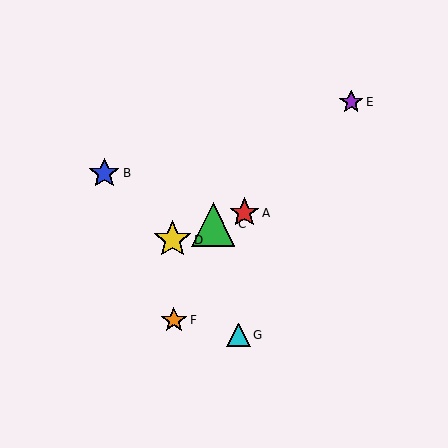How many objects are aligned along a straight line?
3 objects (A, C, D) are aligned along a straight line.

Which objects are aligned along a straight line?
Objects A, C, D are aligned along a straight line.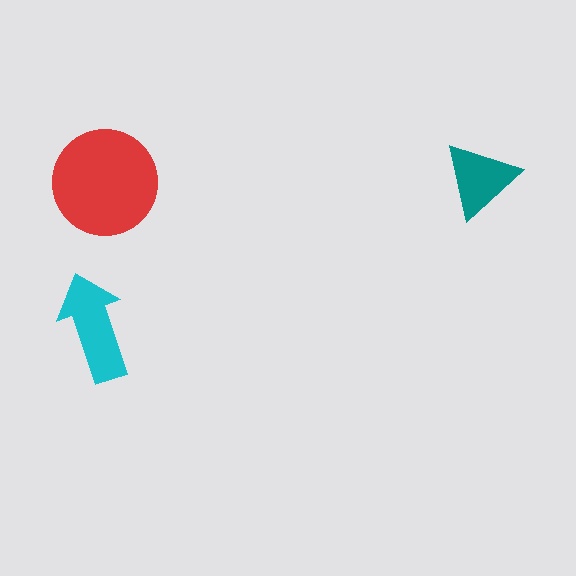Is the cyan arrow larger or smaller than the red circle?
Smaller.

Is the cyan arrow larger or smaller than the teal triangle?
Larger.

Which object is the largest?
The red circle.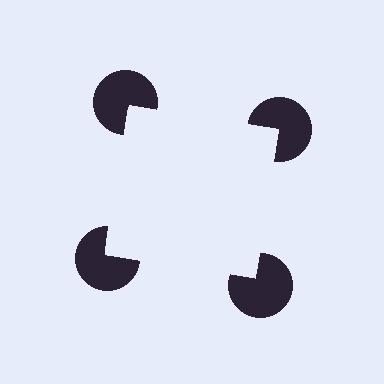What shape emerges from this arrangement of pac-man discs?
An illusory square — its edges are inferred from the aligned wedge cuts in the pac-man discs, not physically drawn.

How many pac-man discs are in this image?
There are 4 — one at each vertex of the illusory square.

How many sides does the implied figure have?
4 sides.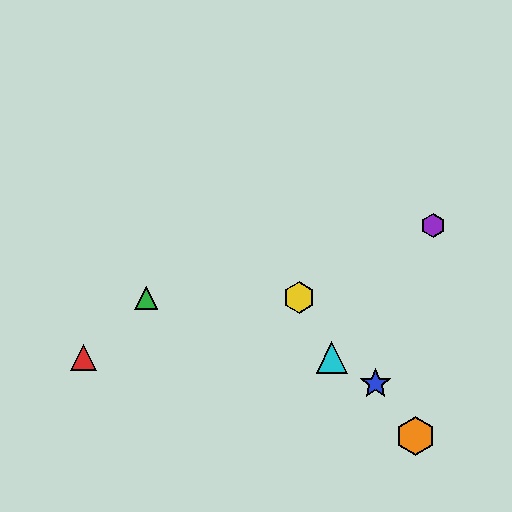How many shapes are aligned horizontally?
2 shapes (the green triangle, the yellow hexagon) are aligned horizontally.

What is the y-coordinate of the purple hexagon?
The purple hexagon is at y≈225.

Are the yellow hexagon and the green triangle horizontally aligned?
Yes, both are at y≈298.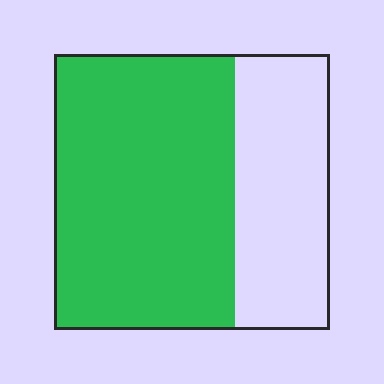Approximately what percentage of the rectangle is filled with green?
Approximately 65%.